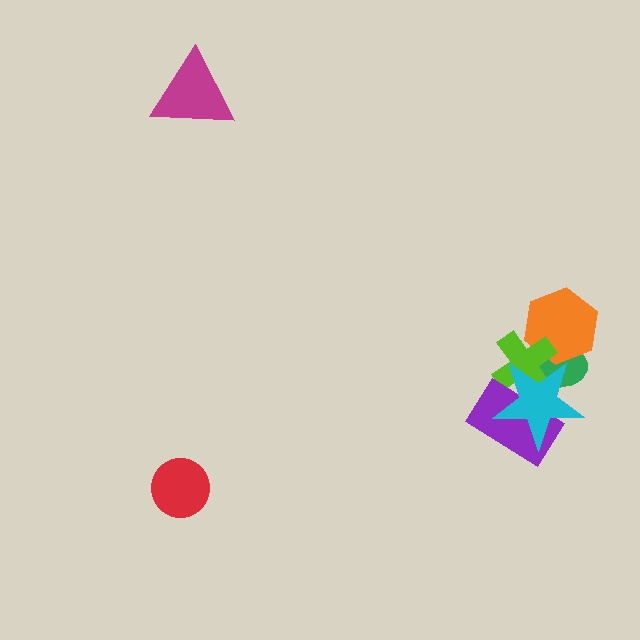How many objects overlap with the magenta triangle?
0 objects overlap with the magenta triangle.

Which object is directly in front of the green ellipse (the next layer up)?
The orange hexagon is directly in front of the green ellipse.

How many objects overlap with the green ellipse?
3 objects overlap with the green ellipse.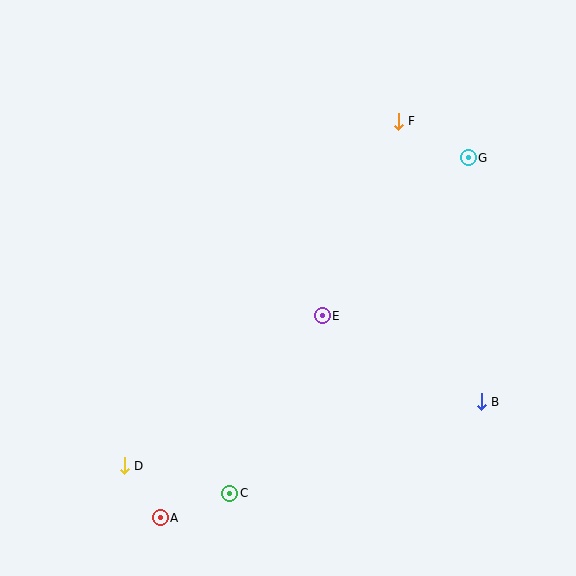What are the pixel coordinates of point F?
Point F is at (398, 121).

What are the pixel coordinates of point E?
Point E is at (322, 316).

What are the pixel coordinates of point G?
Point G is at (468, 158).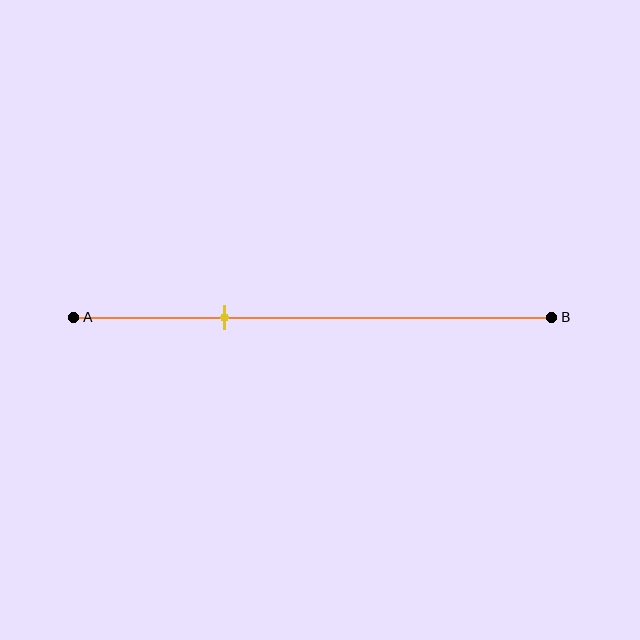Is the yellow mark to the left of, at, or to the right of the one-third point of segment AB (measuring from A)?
The yellow mark is approximately at the one-third point of segment AB.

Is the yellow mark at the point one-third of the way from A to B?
Yes, the mark is approximately at the one-third point.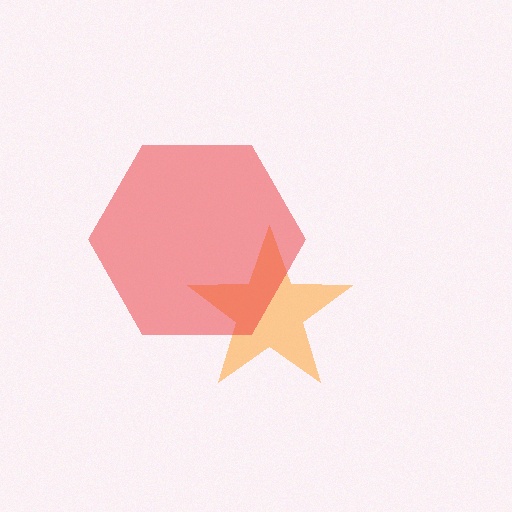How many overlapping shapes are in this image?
There are 2 overlapping shapes in the image.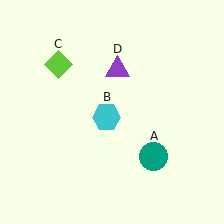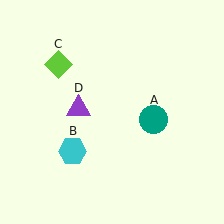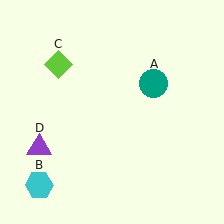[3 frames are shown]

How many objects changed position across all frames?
3 objects changed position: teal circle (object A), cyan hexagon (object B), purple triangle (object D).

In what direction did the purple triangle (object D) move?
The purple triangle (object D) moved down and to the left.